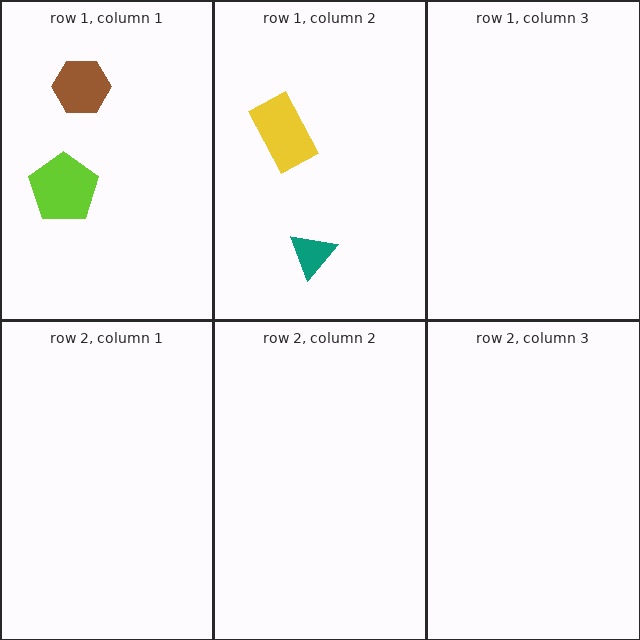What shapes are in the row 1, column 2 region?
The yellow rectangle, the teal triangle.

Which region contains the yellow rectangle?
The row 1, column 2 region.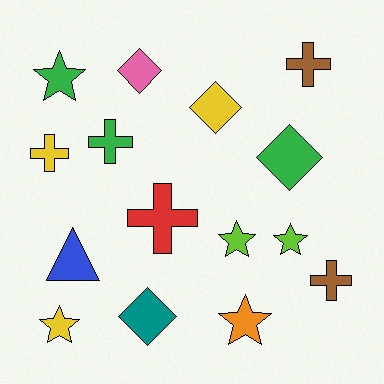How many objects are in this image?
There are 15 objects.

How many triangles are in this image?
There is 1 triangle.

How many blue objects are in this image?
There is 1 blue object.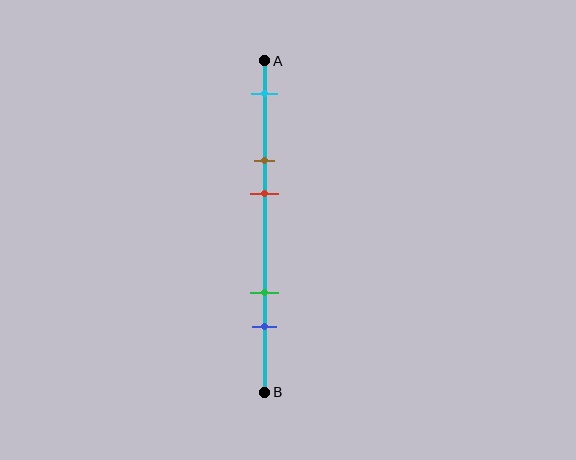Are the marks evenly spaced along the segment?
No, the marks are not evenly spaced.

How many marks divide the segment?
There are 5 marks dividing the segment.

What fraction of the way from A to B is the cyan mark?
The cyan mark is approximately 10% (0.1) of the way from A to B.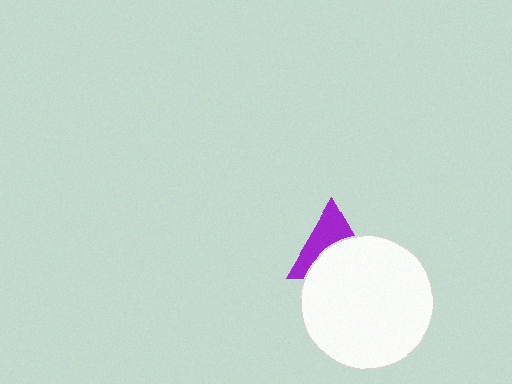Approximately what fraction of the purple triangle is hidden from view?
Roughly 52% of the purple triangle is hidden behind the white circle.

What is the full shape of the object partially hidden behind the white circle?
The partially hidden object is a purple triangle.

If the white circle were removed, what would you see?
You would see the complete purple triangle.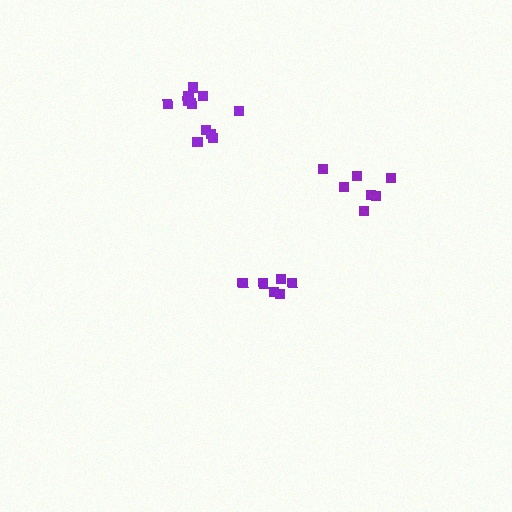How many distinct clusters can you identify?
There are 3 distinct clusters.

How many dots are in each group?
Group 1: 6 dots, Group 2: 7 dots, Group 3: 11 dots (24 total).